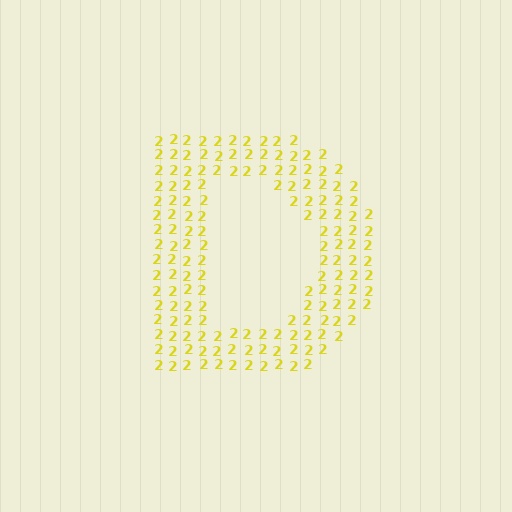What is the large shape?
The large shape is the letter D.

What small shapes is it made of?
It is made of small digit 2's.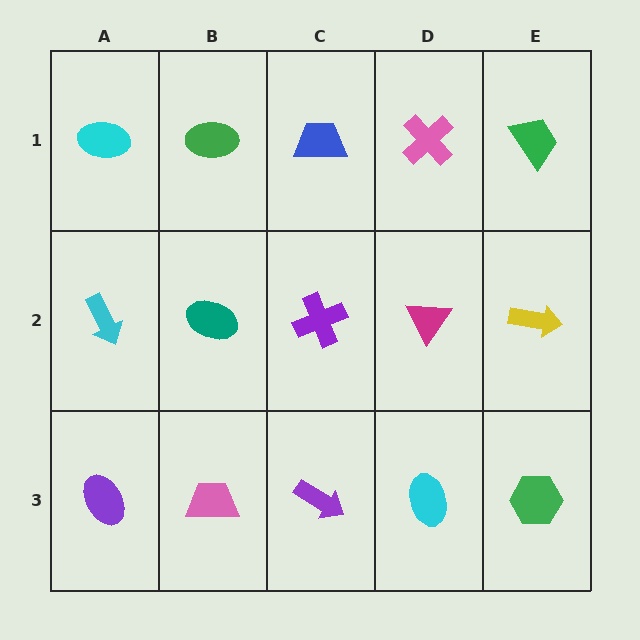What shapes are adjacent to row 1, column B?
A teal ellipse (row 2, column B), a cyan ellipse (row 1, column A), a blue trapezoid (row 1, column C).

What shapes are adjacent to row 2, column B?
A green ellipse (row 1, column B), a pink trapezoid (row 3, column B), a cyan arrow (row 2, column A), a purple cross (row 2, column C).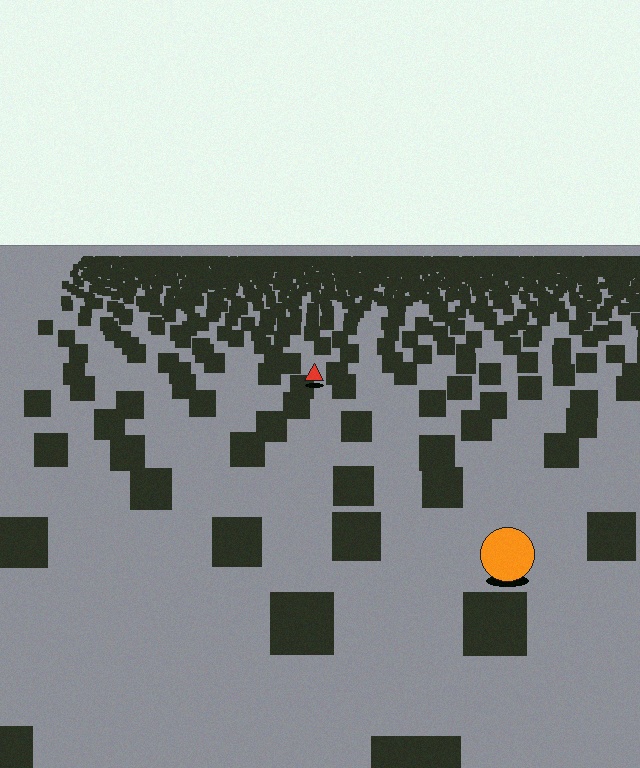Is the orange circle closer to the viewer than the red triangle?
Yes. The orange circle is closer — you can tell from the texture gradient: the ground texture is coarser near it.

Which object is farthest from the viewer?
The red triangle is farthest from the viewer. It appears smaller and the ground texture around it is denser.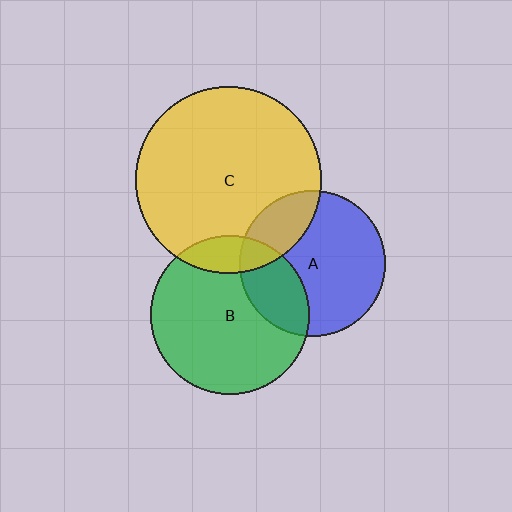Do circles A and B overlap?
Yes.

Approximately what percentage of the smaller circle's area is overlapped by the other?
Approximately 25%.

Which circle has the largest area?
Circle C (yellow).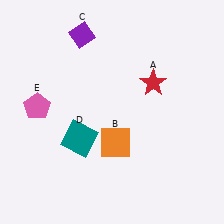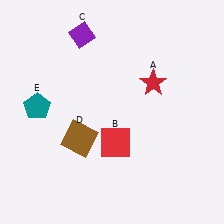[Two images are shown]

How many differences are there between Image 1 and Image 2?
There are 3 differences between the two images.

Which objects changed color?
B changed from orange to red. D changed from teal to brown. E changed from pink to teal.